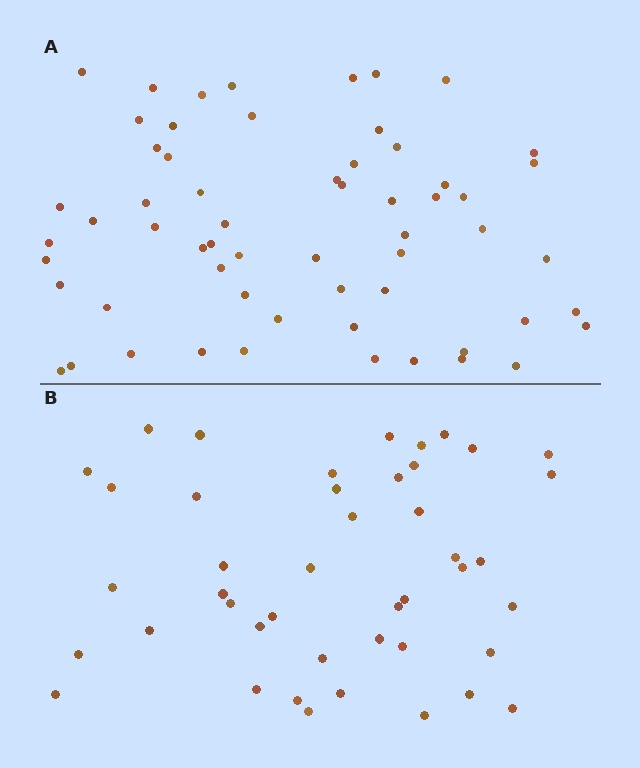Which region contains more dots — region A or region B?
Region A (the top region) has more dots.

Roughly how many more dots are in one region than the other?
Region A has approximately 15 more dots than region B.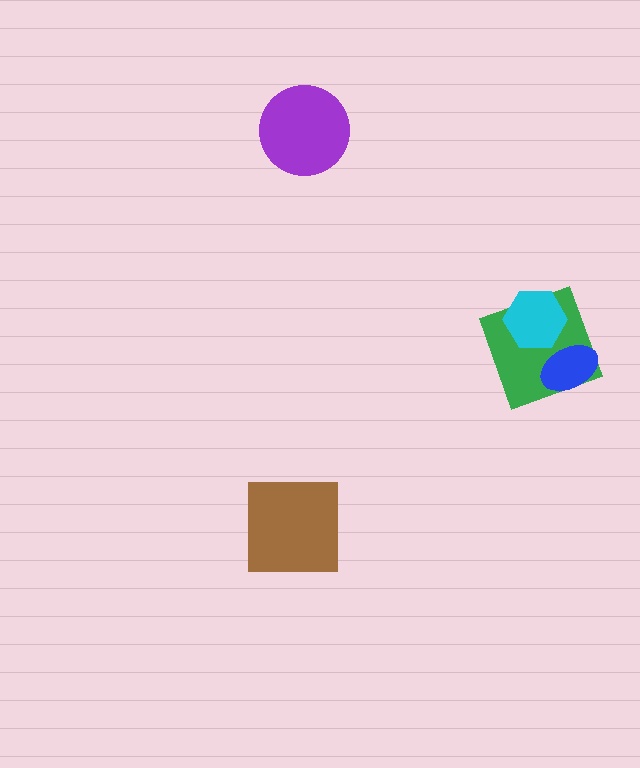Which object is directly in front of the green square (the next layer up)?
The blue ellipse is directly in front of the green square.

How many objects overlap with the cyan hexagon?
1 object overlaps with the cyan hexagon.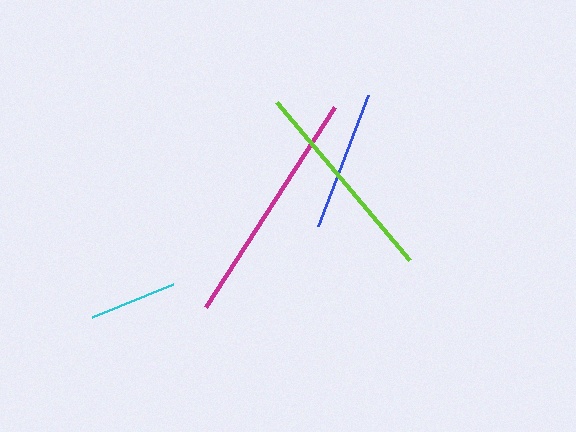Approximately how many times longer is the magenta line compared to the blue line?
The magenta line is approximately 1.7 times the length of the blue line.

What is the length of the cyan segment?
The cyan segment is approximately 87 pixels long.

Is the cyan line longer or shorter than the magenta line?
The magenta line is longer than the cyan line.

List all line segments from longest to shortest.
From longest to shortest: magenta, lime, blue, cyan.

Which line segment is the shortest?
The cyan line is the shortest at approximately 87 pixels.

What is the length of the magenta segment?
The magenta segment is approximately 238 pixels long.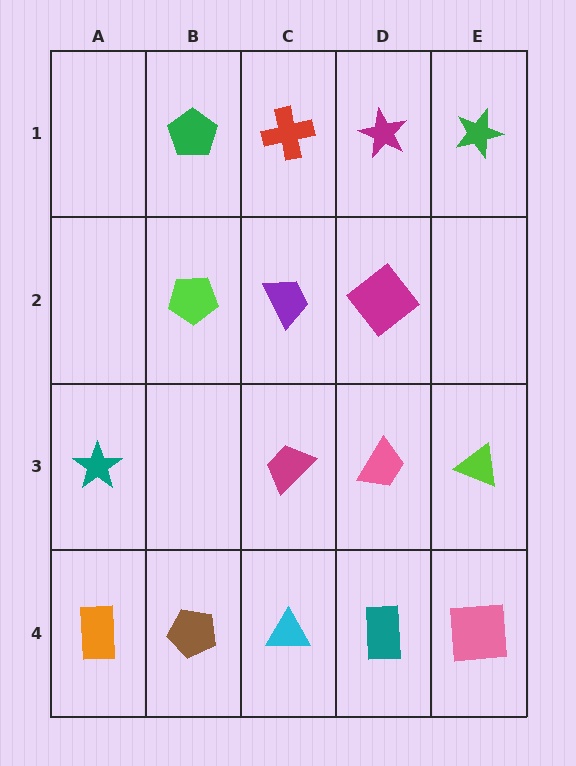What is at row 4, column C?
A cyan triangle.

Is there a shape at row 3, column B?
No, that cell is empty.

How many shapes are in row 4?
5 shapes.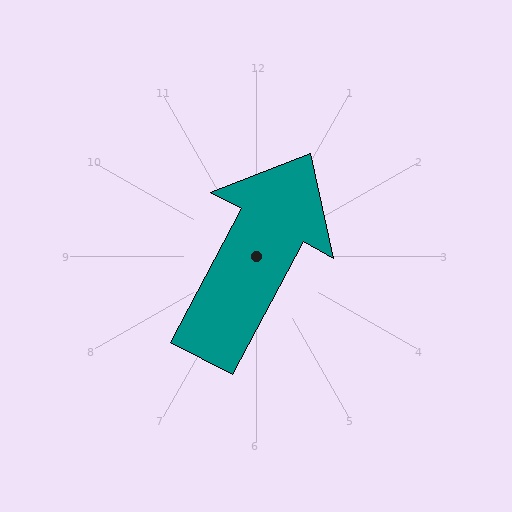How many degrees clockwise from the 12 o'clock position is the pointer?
Approximately 28 degrees.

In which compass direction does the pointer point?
Northeast.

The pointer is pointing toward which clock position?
Roughly 1 o'clock.